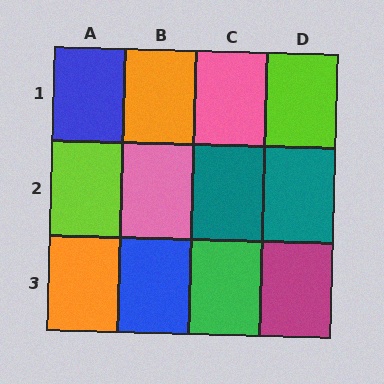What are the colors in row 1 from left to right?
Blue, orange, pink, lime.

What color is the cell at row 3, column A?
Orange.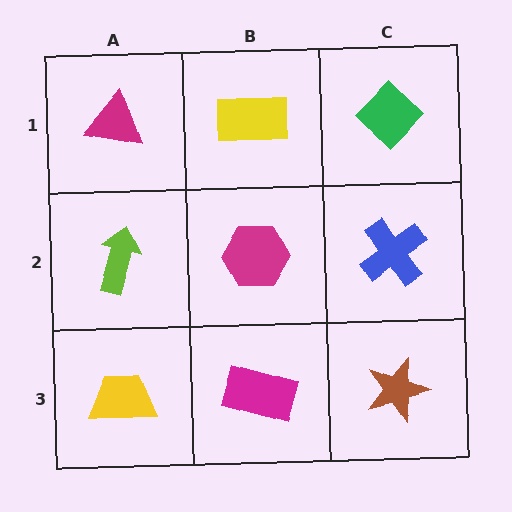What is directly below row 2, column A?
A yellow trapezoid.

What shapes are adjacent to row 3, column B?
A magenta hexagon (row 2, column B), a yellow trapezoid (row 3, column A), a brown star (row 3, column C).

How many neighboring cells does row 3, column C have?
2.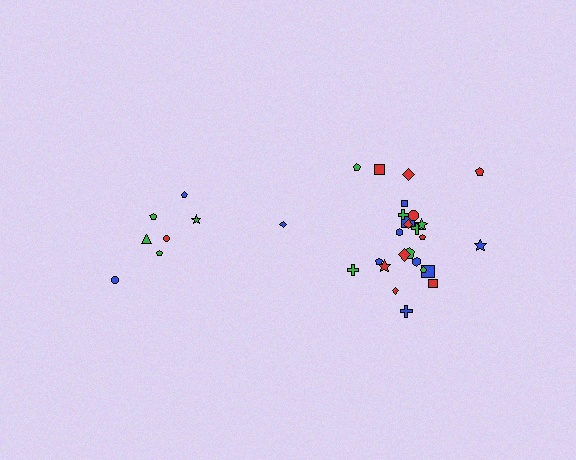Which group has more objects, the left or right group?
The right group.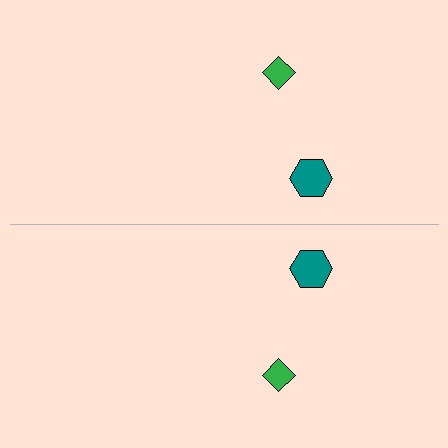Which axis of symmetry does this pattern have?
The pattern has a horizontal axis of symmetry running through the center of the image.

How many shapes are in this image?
There are 4 shapes in this image.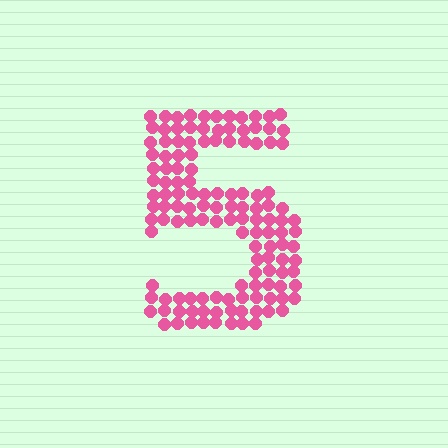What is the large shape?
The large shape is the digit 5.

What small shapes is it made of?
It is made of small circles.